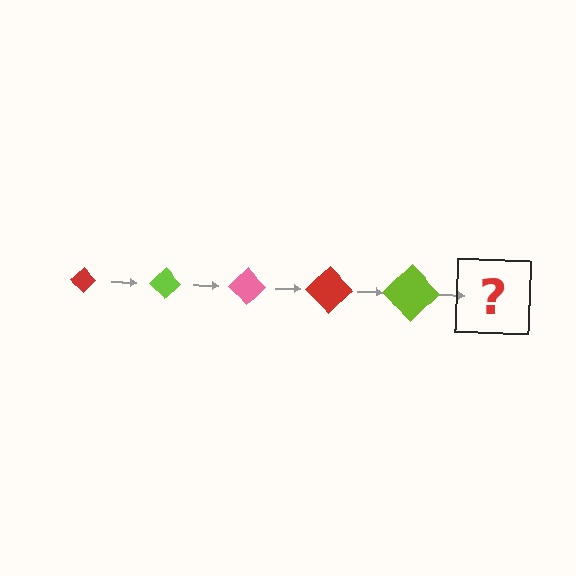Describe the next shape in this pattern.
It should be a pink diamond, larger than the previous one.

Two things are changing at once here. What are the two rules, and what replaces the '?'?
The two rules are that the diamond grows larger each step and the color cycles through red, lime, and pink. The '?' should be a pink diamond, larger than the previous one.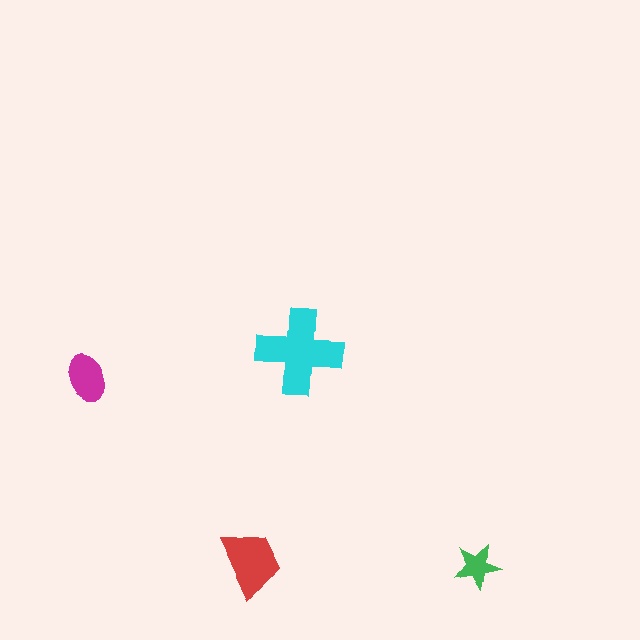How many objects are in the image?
There are 4 objects in the image.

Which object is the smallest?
The green star.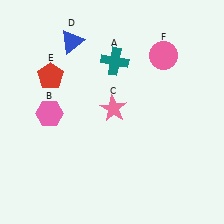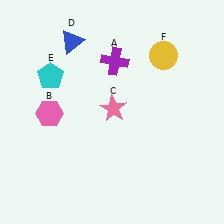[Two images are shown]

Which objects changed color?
A changed from teal to purple. E changed from red to cyan. F changed from pink to yellow.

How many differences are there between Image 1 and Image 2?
There are 3 differences between the two images.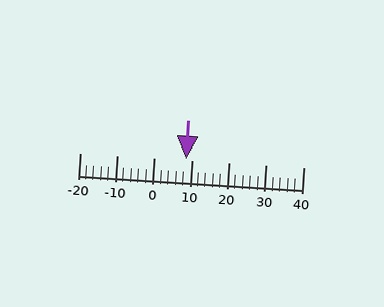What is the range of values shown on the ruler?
The ruler shows values from -20 to 40.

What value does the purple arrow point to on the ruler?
The purple arrow points to approximately 8.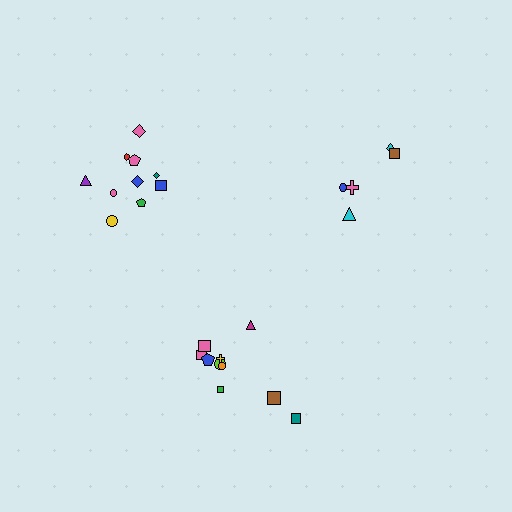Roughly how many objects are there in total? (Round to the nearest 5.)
Roughly 25 objects in total.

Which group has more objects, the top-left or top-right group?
The top-left group.